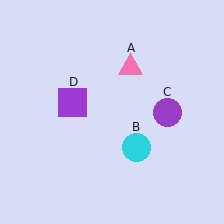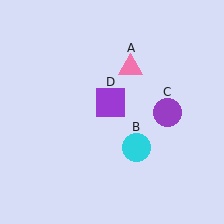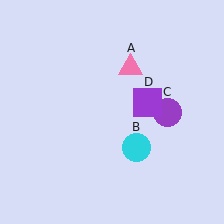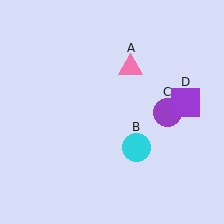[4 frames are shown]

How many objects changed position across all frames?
1 object changed position: purple square (object D).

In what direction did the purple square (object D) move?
The purple square (object D) moved right.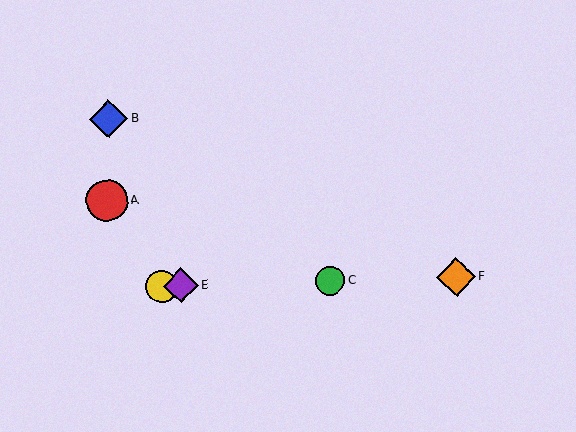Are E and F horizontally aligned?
Yes, both are at y≈286.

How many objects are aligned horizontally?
4 objects (C, D, E, F) are aligned horizontally.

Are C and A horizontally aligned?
No, C is at y≈281 and A is at y≈200.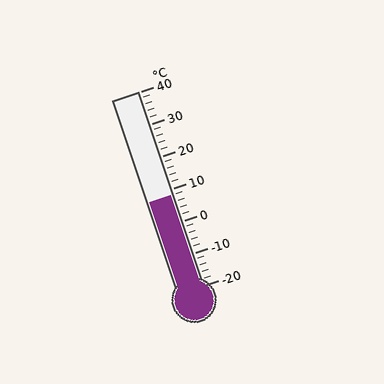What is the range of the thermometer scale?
The thermometer scale ranges from -20°C to 40°C.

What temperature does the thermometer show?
The thermometer shows approximately 8°C.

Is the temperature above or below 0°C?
The temperature is above 0°C.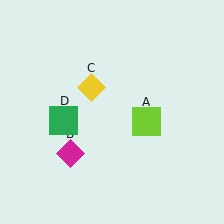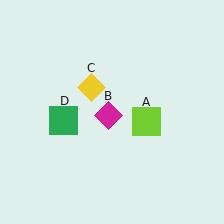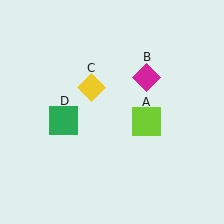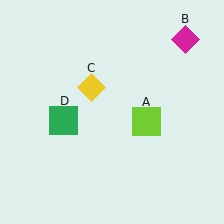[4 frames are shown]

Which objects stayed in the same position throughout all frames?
Lime square (object A) and yellow diamond (object C) and green square (object D) remained stationary.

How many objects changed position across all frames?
1 object changed position: magenta diamond (object B).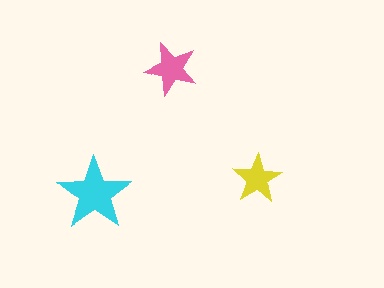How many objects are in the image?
There are 3 objects in the image.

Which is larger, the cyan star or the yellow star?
The cyan one.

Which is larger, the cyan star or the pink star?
The cyan one.